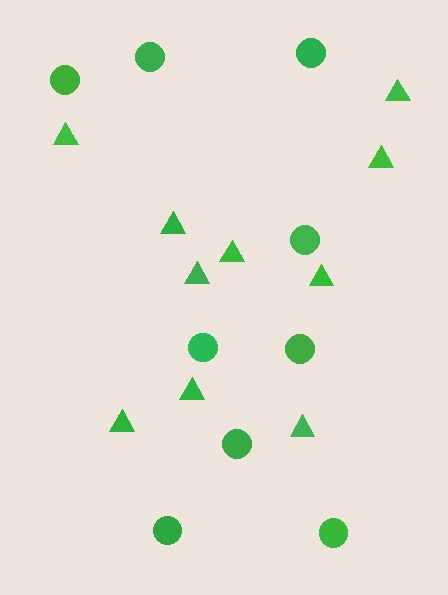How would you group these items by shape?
There are 2 groups: one group of circles (9) and one group of triangles (10).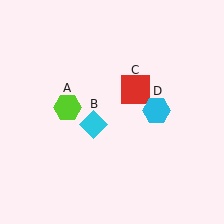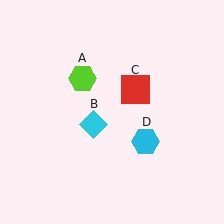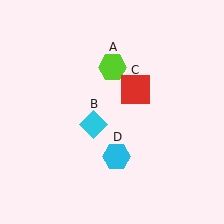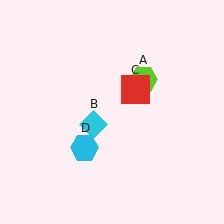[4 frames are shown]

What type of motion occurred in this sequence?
The lime hexagon (object A), cyan hexagon (object D) rotated clockwise around the center of the scene.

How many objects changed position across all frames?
2 objects changed position: lime hexagon (object A), cyan hexagon (object D).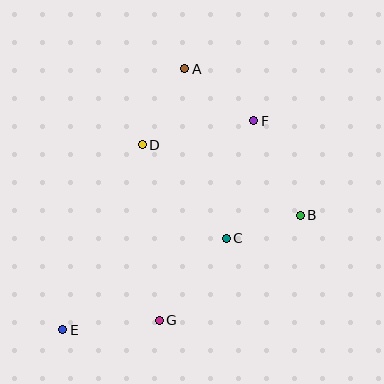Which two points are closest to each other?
Points B and C are closest to each other.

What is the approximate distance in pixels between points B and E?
The distance between B and E is approximately 264 pixels.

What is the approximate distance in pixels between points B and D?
The distance between B and D is approximately 173 pixels.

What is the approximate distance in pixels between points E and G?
The distance between E and G is approximately 97 pixels.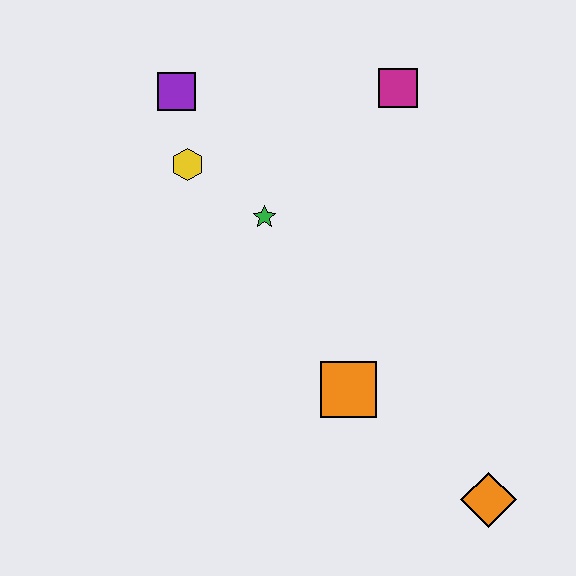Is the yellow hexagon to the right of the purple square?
Yes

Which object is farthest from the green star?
The orange diamond is farthest from the green star.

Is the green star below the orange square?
No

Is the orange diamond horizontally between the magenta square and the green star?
No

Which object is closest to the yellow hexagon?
The purple square is closest to the yellow hexagon.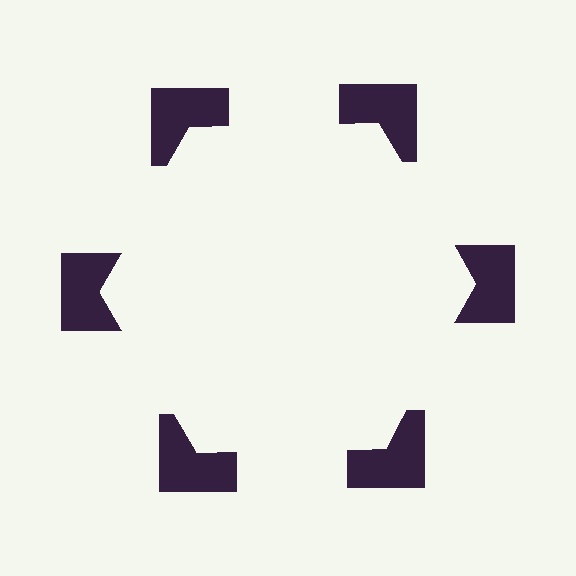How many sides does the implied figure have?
6 sides.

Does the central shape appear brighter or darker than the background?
It typically appears slightly brighter than the background, even though no actual brightness change is drawn.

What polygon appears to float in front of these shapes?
An illusory hexagon — its edges are inferred from the aligned wedge cuts in the notched squares, not physically drawn.